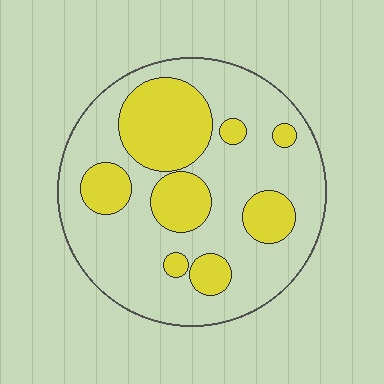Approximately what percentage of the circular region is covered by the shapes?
Approximately 30%.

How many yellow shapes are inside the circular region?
8.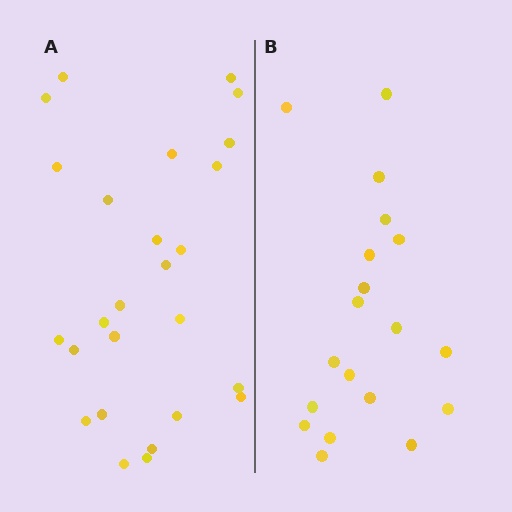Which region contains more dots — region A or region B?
Region A (the left region) has more dots.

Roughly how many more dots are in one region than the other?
Region A has roughly 8 or so more dots than region B.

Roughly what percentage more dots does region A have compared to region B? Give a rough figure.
About 35% more.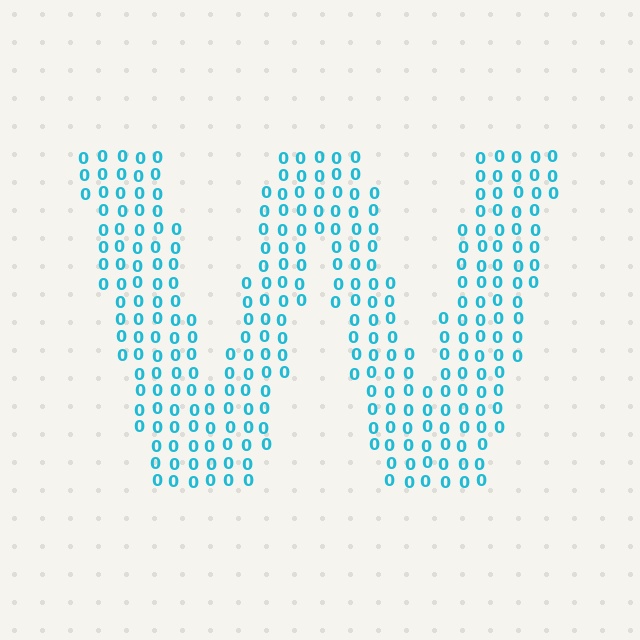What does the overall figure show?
The overall figure shows the letter W.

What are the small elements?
The small elements are digit 0's.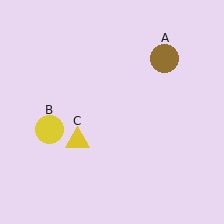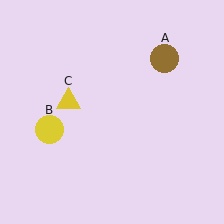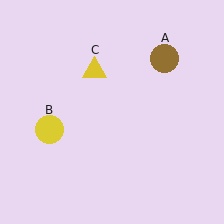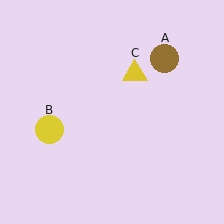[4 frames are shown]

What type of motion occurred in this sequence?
The yellow triangle (object C) rotated clockwise around the center of the scene.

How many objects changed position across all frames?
1 object changed position: yellow triangle (object C).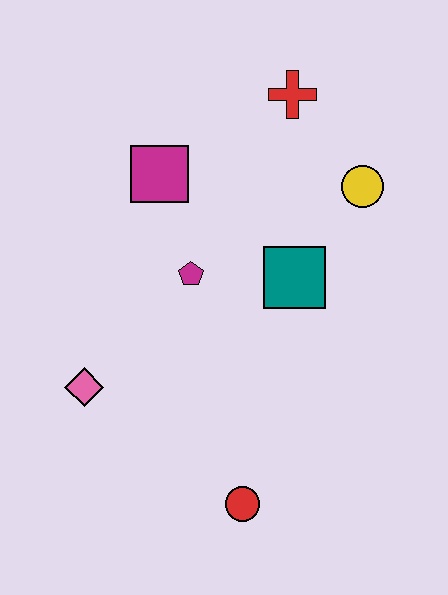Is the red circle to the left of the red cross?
Yes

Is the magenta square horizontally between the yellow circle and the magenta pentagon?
No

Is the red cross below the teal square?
No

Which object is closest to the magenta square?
The magenta pentagon is closest to the magenta square.